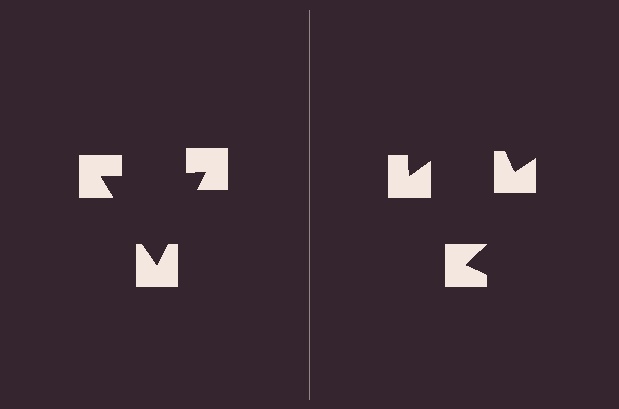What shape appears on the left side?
An illusory triangle.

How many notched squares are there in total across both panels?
6 — 3 on each side.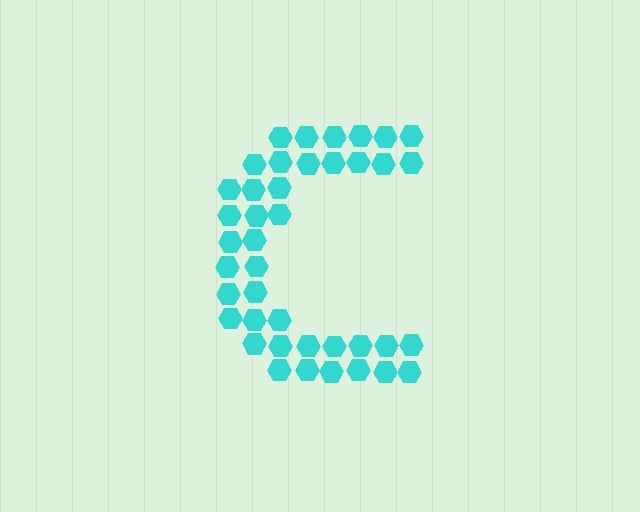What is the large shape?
The large shape is the letter C.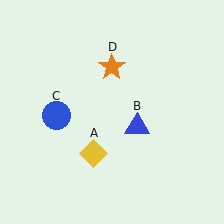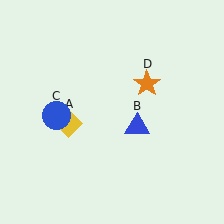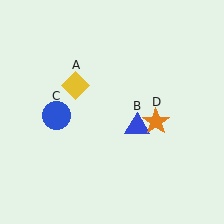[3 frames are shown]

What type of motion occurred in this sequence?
The yellow diamond (object A), orange star (object D) rotated clockwise around the center of the scene.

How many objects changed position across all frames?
2 objects changed position: yellow diamond (object A), orange star (object D).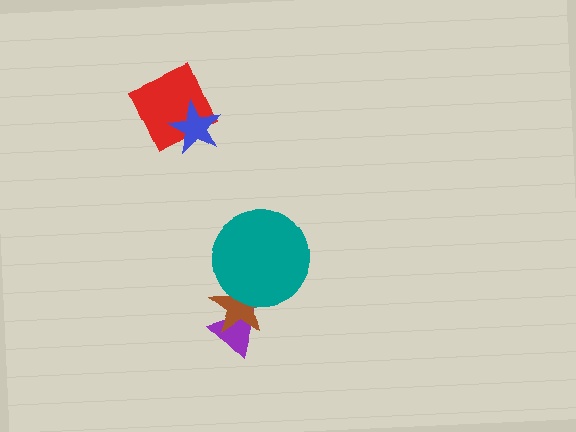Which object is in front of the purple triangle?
The brown star is in front of the purple triangle.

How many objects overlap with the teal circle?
1 object overlaps with the teal circle.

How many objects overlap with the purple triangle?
1 object overlaps with the purple triangle.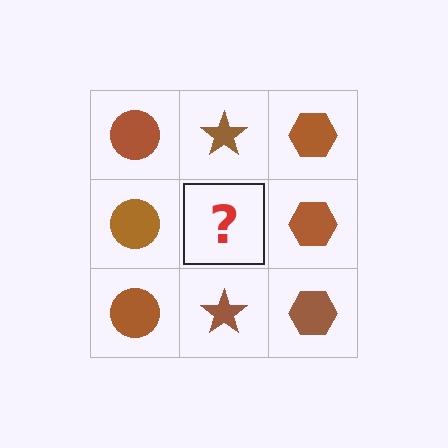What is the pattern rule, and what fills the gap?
The rule is that each column has a consistent shape. The gap should be filled with a brown star.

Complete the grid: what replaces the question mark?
The question mark should be replaced with a brown star.